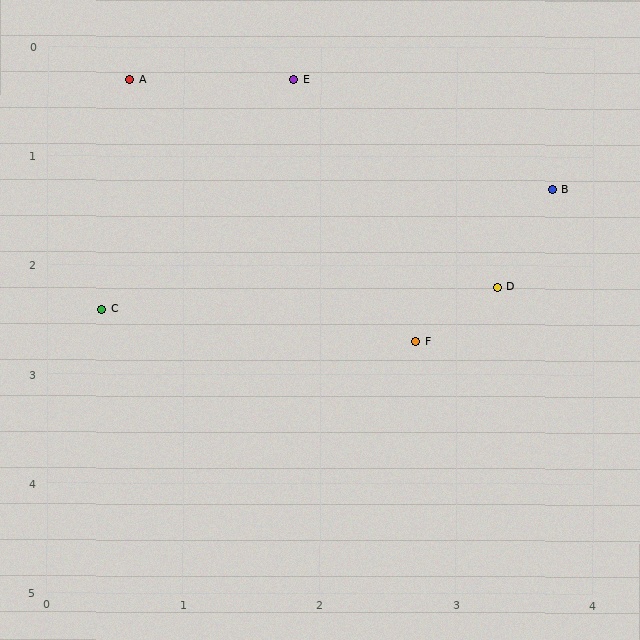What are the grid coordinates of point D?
Point D is at approximately (3.3, 2.2).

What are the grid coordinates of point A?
Point A is at approximately (0.6, 0.3).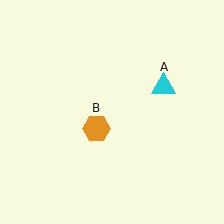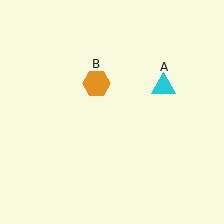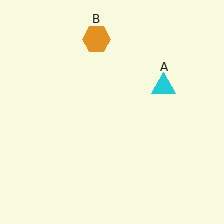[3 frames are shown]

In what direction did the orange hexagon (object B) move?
The orange hexagon (object B) moved up.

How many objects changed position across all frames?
1 object changed position: orange hexagon (object B).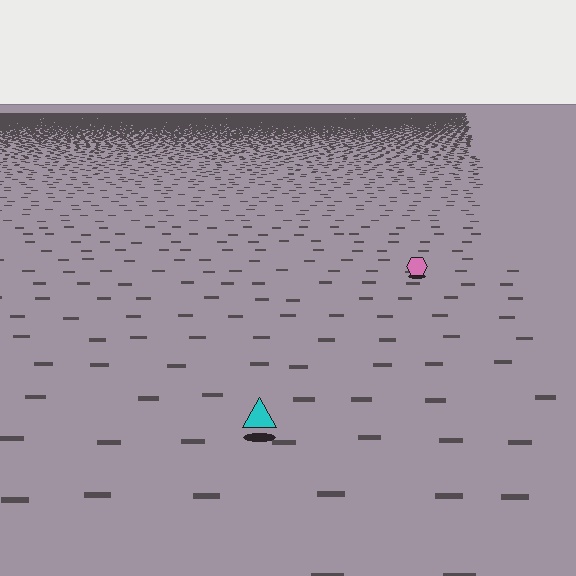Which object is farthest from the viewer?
The pink hexagon is farthest from the viewer. It appears smaller and the ground texture around it is denser.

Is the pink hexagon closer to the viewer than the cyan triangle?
No. The cyan triangle is closer — you can tell from the texture gradient: the ground texture is coarser near it.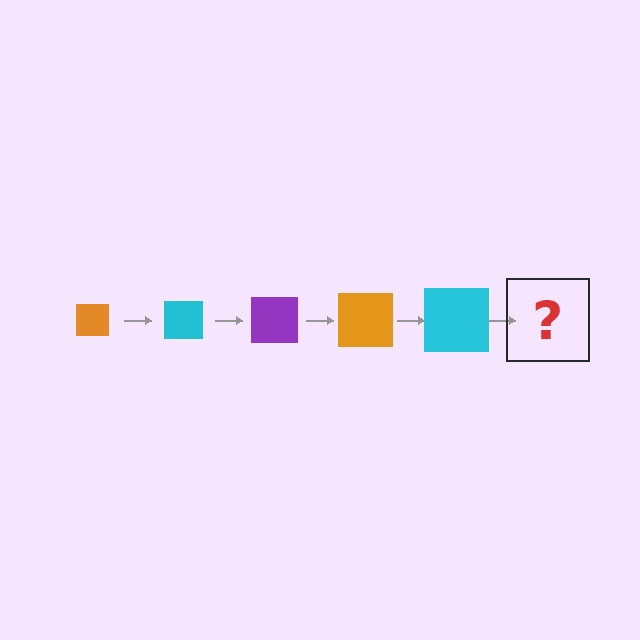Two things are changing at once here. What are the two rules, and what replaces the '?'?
The two rules are that the square grows larger each step and the color cycles through orange, cyan, and purple. The '?' should be a purple square, larger than the previous one.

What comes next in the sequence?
The next element should be a purple square, larger than the previous one.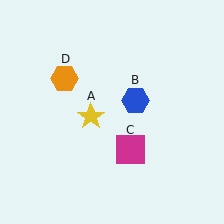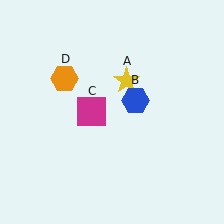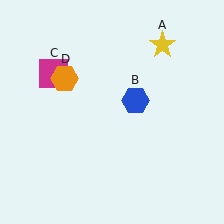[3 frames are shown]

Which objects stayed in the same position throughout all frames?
Blue hexagon (object B) and orange hexagon (object D) remained stationary.